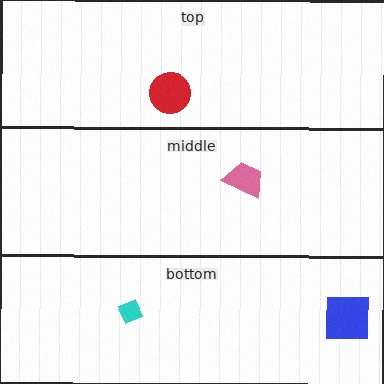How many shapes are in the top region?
1.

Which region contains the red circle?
The top region.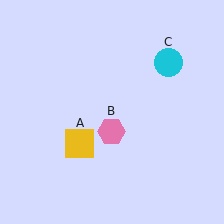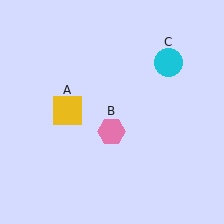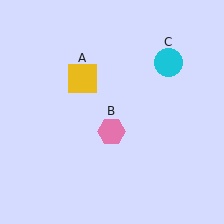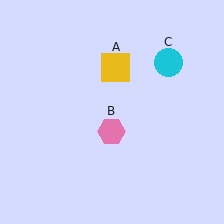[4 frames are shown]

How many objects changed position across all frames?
1 object changed position: yellow square (object A).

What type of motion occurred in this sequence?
The yellow square (object A) rotated clockwise around the center of the scene.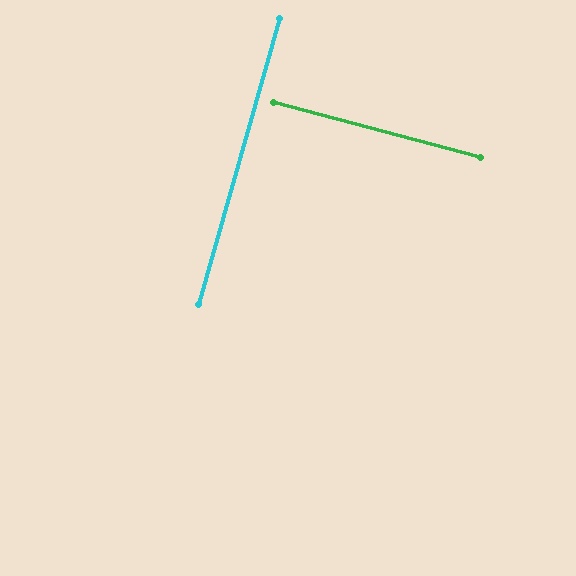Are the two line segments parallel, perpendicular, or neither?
Perpendicular — they meet at approximately 89°.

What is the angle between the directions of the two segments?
Approximately 89 degrees.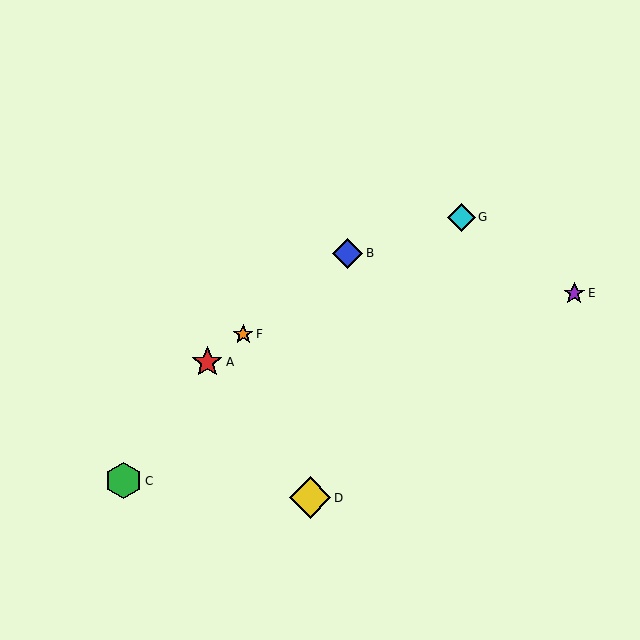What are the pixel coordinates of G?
Object G is at (461, 217).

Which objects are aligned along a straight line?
Objects A, B, F are aligned along a straight line.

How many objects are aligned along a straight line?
3 objects (A, B, F) are aligned along a straight line.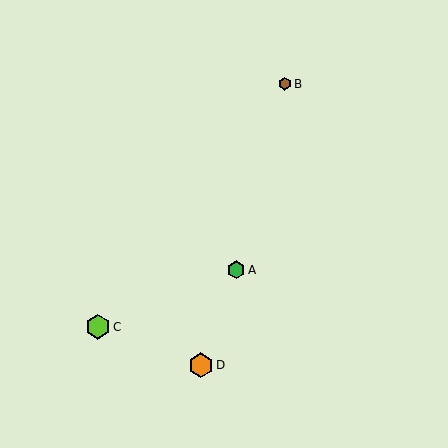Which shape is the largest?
The lime hexagon (labeled C) is the largest.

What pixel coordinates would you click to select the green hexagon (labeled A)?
Click at (236, 270) to select the green hexagon A.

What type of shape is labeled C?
Shape C is a lime hexagon.